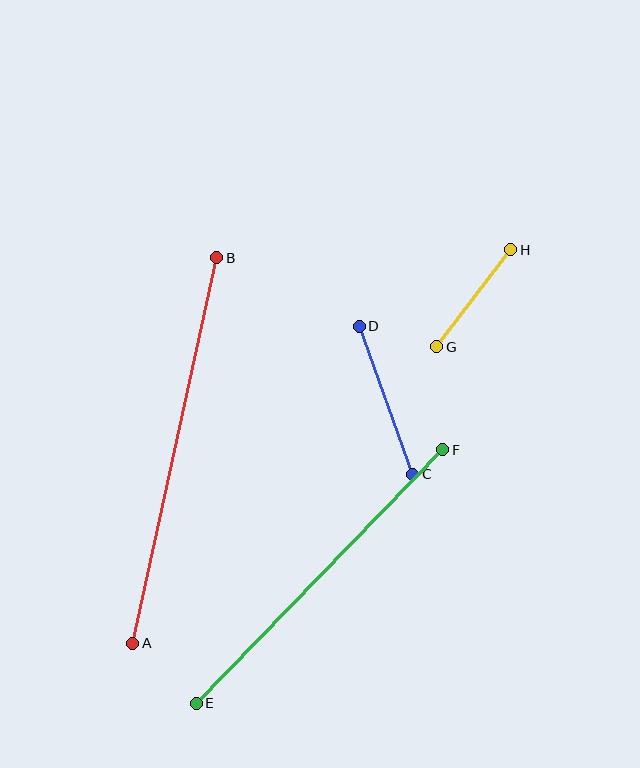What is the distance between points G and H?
The distance is approximately 122 pixels.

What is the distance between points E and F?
The distance is approximately 353 pixels.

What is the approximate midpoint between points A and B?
The midpoint is at approximately (175, 451) pixels.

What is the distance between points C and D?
The distance is approximately 157 pixels.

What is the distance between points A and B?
The distance is approximately 394 pixels.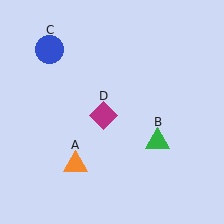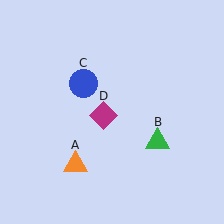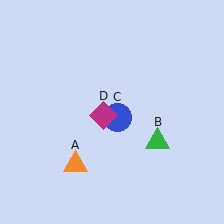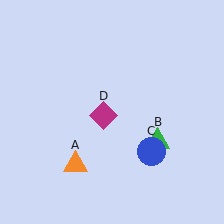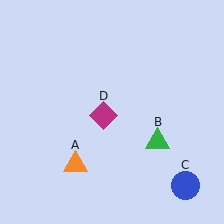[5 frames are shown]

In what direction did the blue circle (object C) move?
The blue circle (object C) moved down and to the right.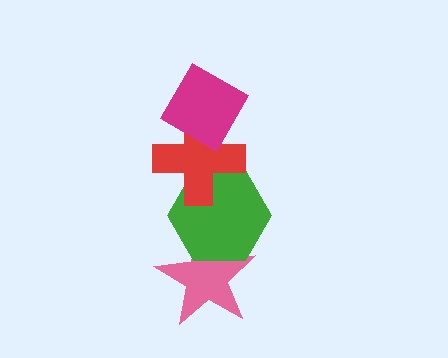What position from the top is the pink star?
The pink star is 4th from the top.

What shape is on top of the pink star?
The green hexagon is on top of the pink star.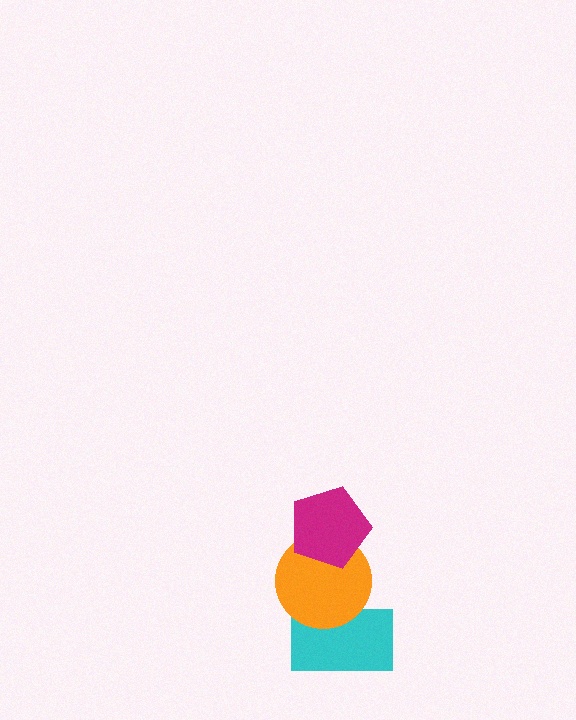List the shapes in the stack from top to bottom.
From top to bottom: the magenta pentagon, the orange circle, the cyan rectangle.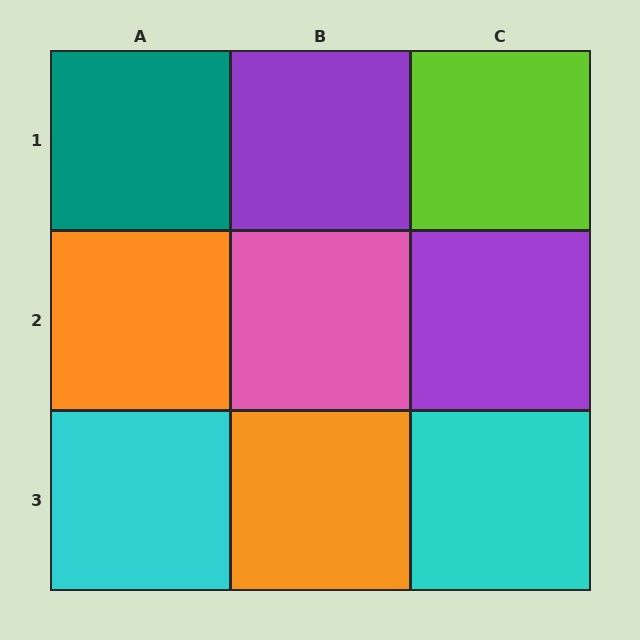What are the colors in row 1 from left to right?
Teal, purple, lime.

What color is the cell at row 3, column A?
Cyan.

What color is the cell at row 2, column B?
Pink.